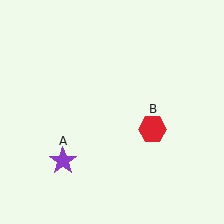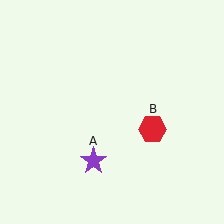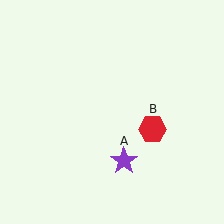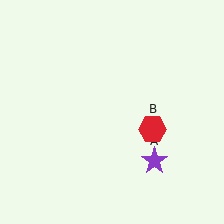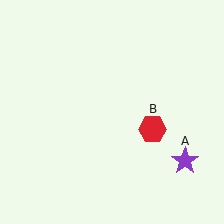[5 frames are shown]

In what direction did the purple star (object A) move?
The purple star (object A) moved right.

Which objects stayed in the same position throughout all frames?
Red hexagon (object B) remained stationary.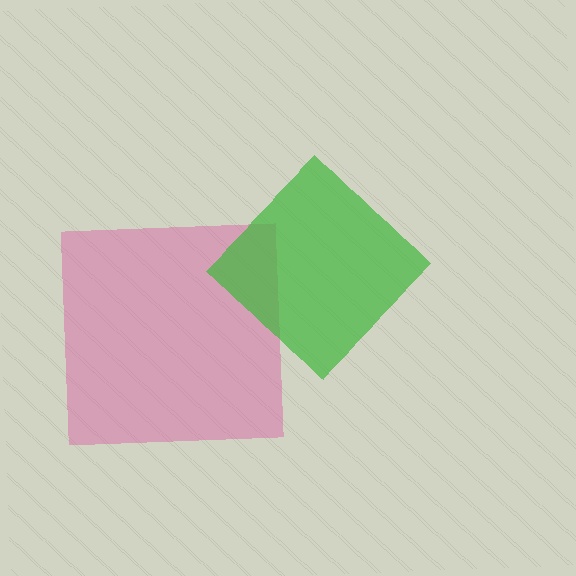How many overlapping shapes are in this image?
There are 2 overlapping shapes in the image.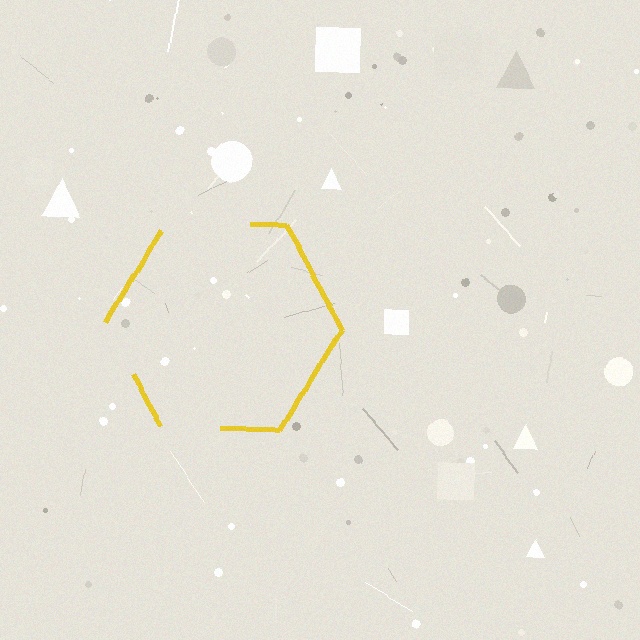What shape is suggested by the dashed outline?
The dashed outline suggests a hexagon.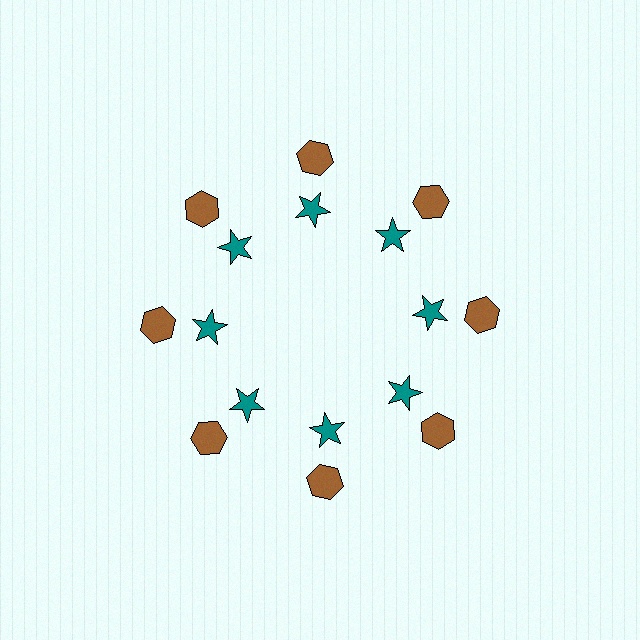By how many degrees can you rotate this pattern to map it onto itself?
The pattern maps onto itself every 45 degrees of rotation.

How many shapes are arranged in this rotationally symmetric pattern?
There are 16 shapes, arranged in 8 groups of 2.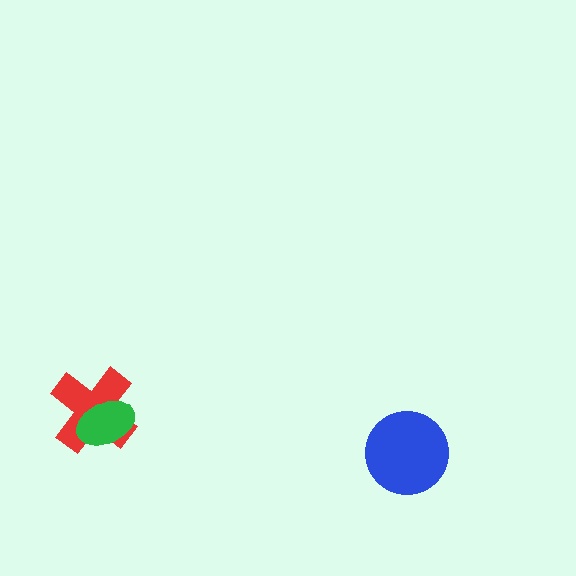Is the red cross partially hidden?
Yes, it is partially covered by another shape.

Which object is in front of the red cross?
The green ellipse is in front of the red cross.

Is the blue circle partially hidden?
No, no other shape covers it.